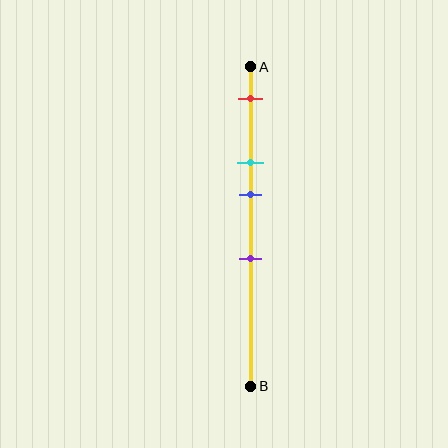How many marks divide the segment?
There are 4 marks dividing the segment.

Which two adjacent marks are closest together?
The cyan and blue marks are the closest adjacent pair.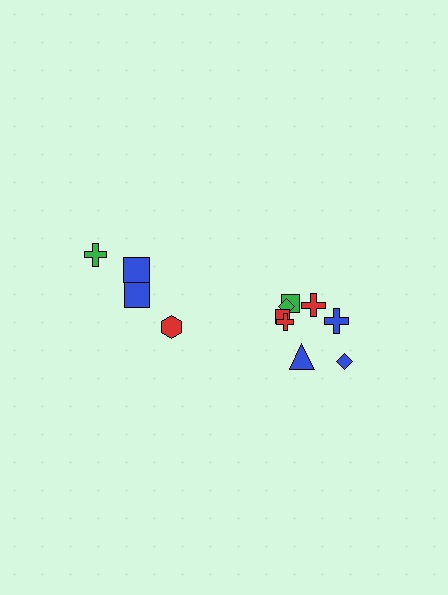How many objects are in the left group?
There are 4 objects.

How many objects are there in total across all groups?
There are 12 objects.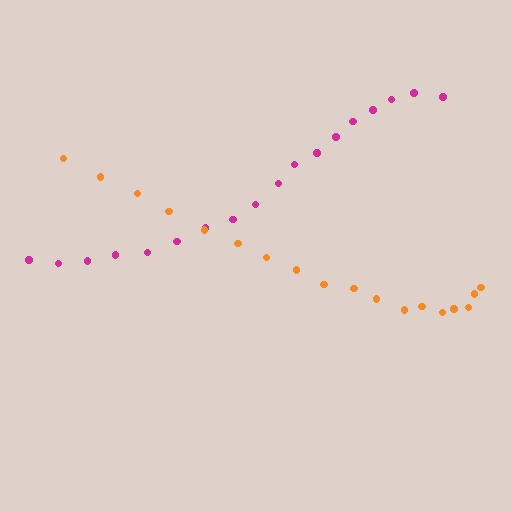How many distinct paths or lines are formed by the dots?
There are 2 distinct paths.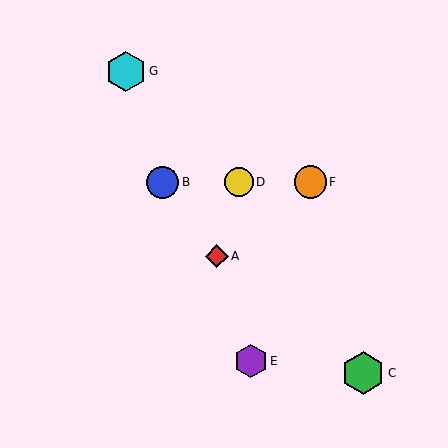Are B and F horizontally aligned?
Yes, both are at y≈182.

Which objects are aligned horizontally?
Objects B, D, F are aligned horizontally.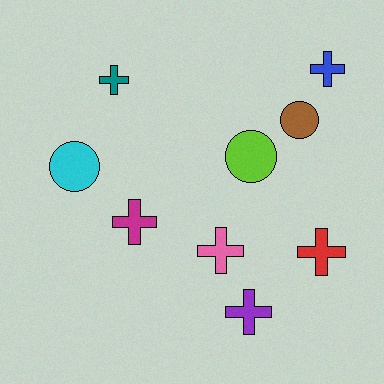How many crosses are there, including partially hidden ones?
There are 6 crosses.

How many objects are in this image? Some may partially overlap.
There are 9 objects.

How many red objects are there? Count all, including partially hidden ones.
There is 1 red object.